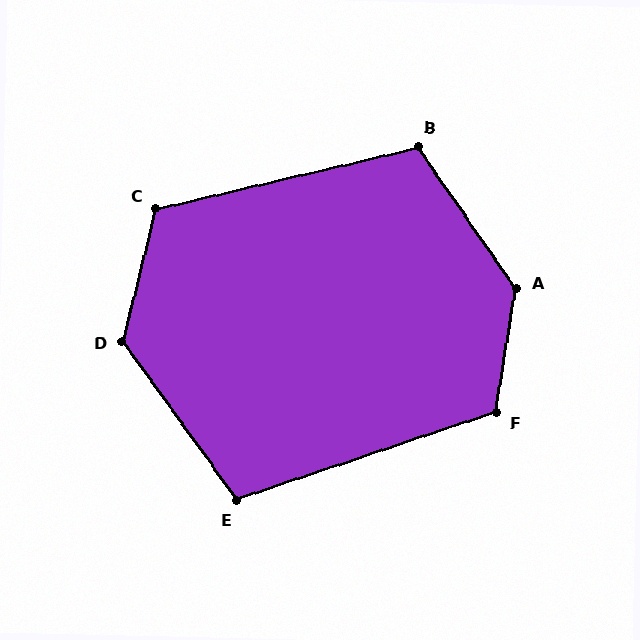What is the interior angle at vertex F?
Approximately 118 degrees (obtuse).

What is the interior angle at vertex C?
Approximately 117 degrees (obtuse).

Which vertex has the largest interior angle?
A, at approximately 136 degrees.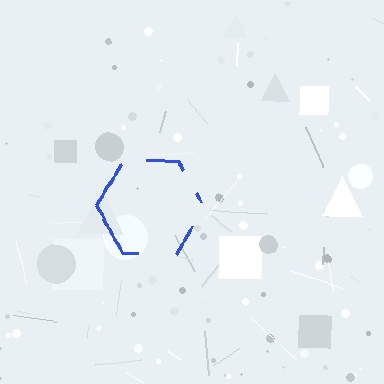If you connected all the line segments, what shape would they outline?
They would outline a hexagon.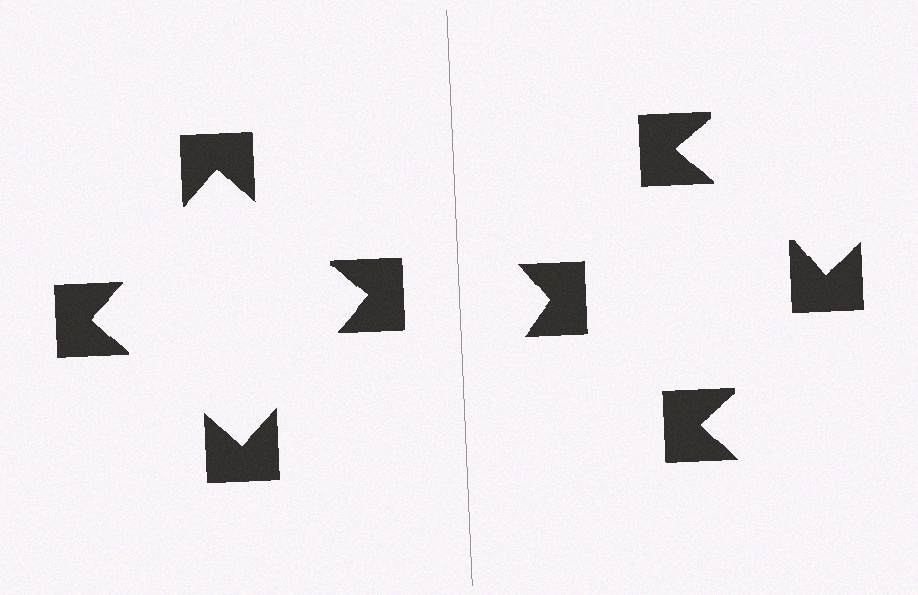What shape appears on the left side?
An illusory square.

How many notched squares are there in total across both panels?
8 — 4 on each side.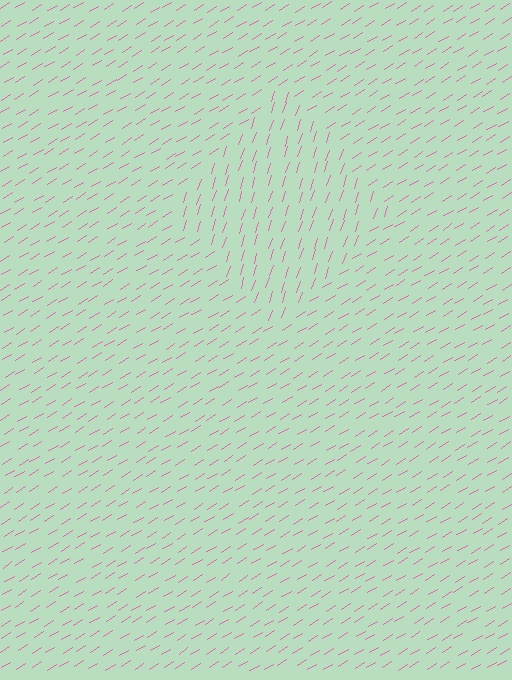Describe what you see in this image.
The image is filled with small pink line segments. A diamond region in the image has lines oriented differently from the surrounding lines, creating a visible texture boundary.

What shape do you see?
I see a diamond.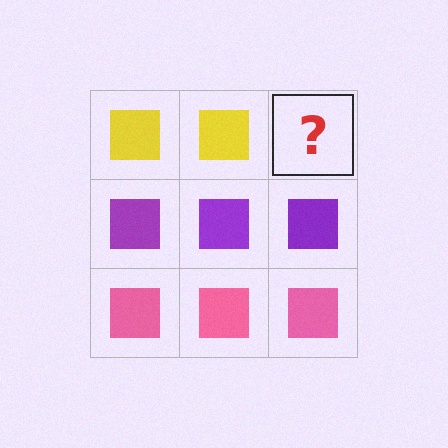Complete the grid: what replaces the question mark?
The question mark should be replaced with a yellow square.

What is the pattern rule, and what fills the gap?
The rule is that each row has a consistent color. The gap should be filled with a yellow square.